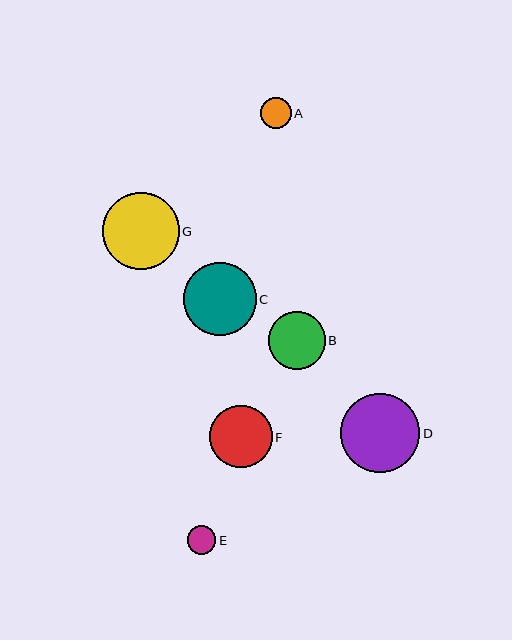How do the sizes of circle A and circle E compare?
Circle A and circle E are approximately the same size.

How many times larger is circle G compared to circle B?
Circle G is approximately 1.3 times the size of circle B.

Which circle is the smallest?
Circle E is the smallest with a size of approximately 29 pixels.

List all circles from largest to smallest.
From largest to smallest: D, G, C, F, B, A, E.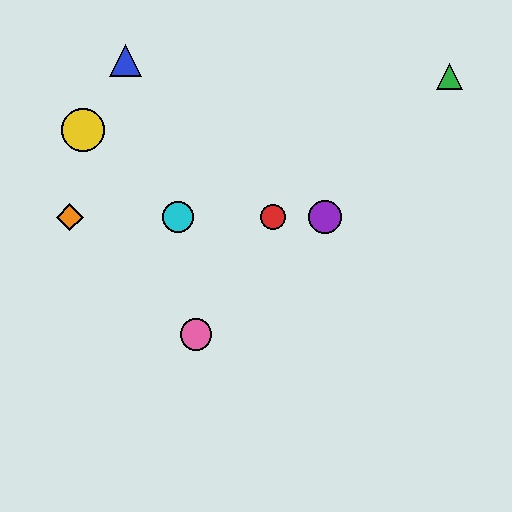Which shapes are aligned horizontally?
The red circle, the purple circle, the orange diamond, the cyan circle are aligned horizontally.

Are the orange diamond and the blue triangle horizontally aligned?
No, the orange diamond is at y≈217 and the blue triangle is at y≈61.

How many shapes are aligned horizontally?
4 shapes (the red circle, the purple circle, the orange diamond, the cyan circle) are aligned horizontally.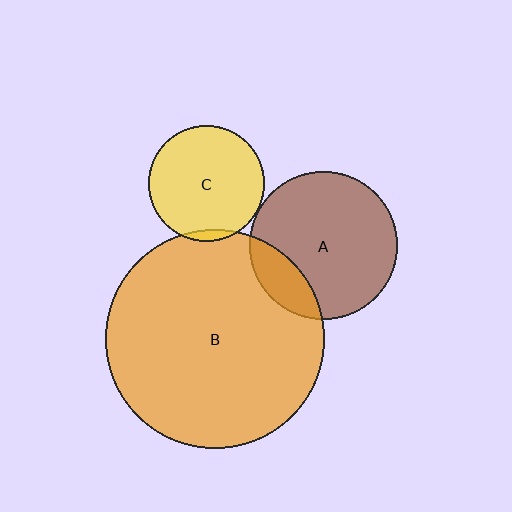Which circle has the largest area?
Circle B (orange).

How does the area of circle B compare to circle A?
Approximately 2.2 times.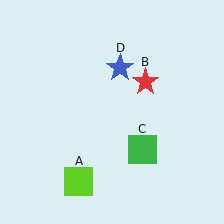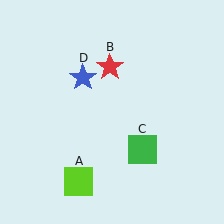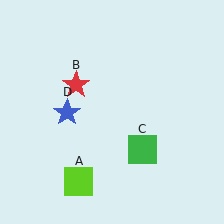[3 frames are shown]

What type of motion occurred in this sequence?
The red star (object B), blue star (object D) rotated counterclockwise around the center of the scene.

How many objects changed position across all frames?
2 objects changed position: red star (object B), blue star (object D).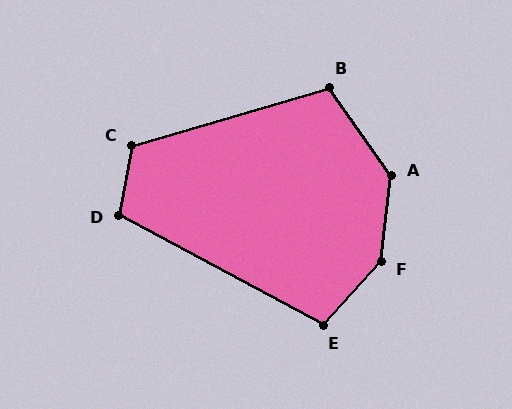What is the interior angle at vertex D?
Approximately 108 degrees (obtuse).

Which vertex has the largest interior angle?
F, at approximately 144 degrees.